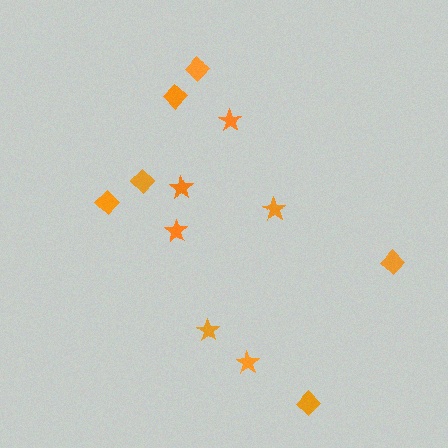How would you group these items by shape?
There are 2 groups: one group of diamonds (6) and one group of stars (6).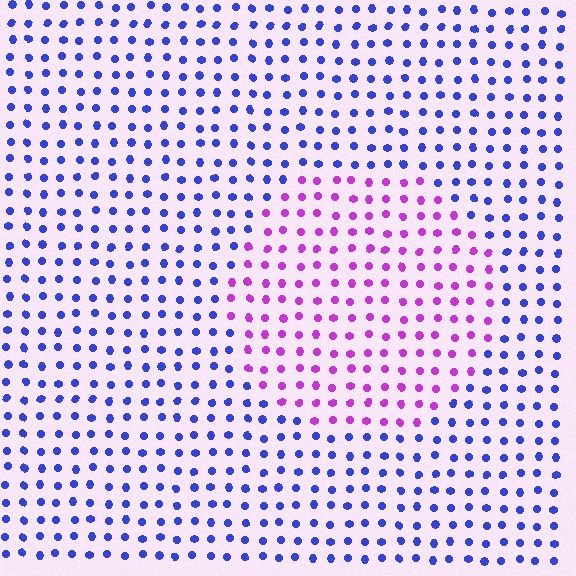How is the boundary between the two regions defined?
The boundary is defined purely by a slight shift in hue (about 60 degrees). Spacing, size, and orientation are identical on both sides.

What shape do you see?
I see a circle.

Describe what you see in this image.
The image is filled with small blue elements in a uniform arrangement. A circle-shaped region is visible where the elements are tinted to a slightly different hue, forming a subtle color boundary.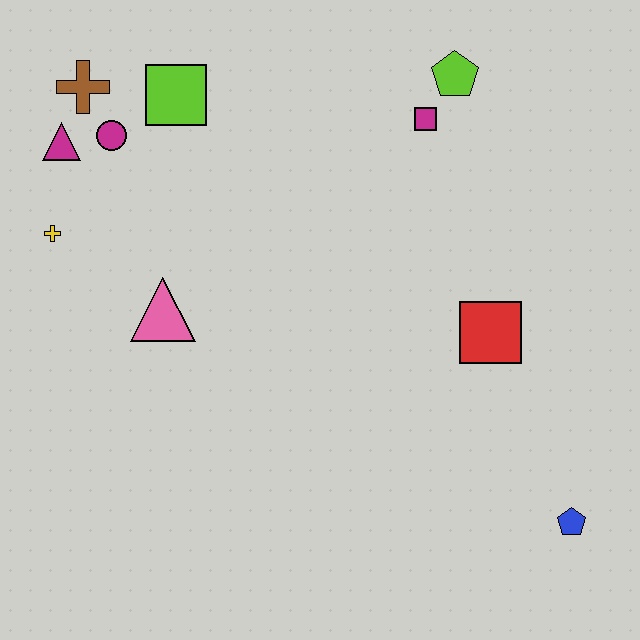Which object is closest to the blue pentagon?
The red square is closest to the blue pentagon.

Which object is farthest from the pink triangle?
The blue pentagon is farthest from the pink triangle.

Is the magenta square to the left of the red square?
Yes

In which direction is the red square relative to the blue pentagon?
The red square is above the blue pentagon.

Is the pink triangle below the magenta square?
Yes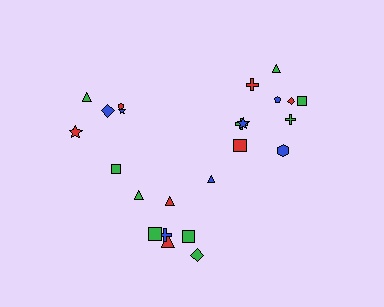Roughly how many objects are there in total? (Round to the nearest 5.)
Roughly 25 objects in total.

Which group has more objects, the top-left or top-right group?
The top-right group.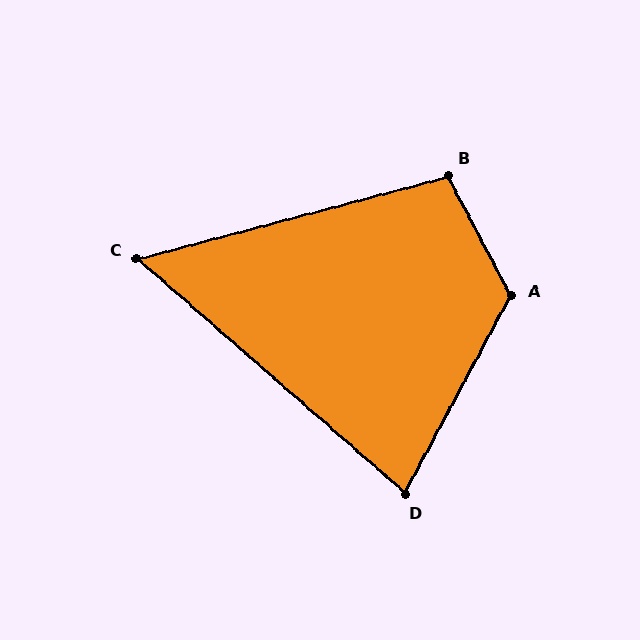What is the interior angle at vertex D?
Approximately 77 degrees (acute).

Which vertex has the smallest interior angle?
C, at approximately 56 degrees.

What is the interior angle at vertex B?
Approximately 103 degrees (obtuse).